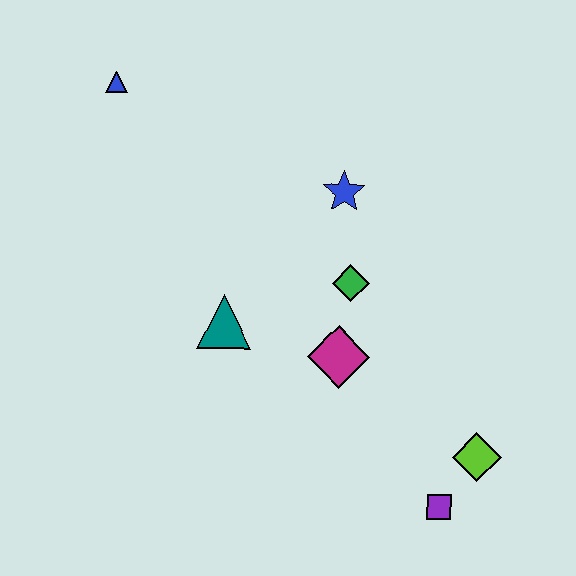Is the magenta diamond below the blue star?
Yes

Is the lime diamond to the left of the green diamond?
No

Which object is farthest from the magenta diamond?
The blue triangle is farthest from the magenta diamond.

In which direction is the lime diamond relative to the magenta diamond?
The lime diamond is to the right of the magenta diamond.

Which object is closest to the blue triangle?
The blue star is closest to the blue triangle.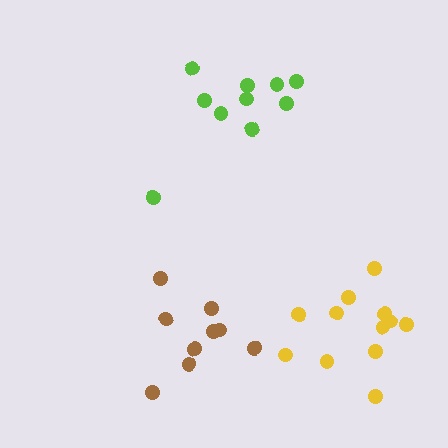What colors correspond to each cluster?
The clusters are colored: lime, yellow, brown.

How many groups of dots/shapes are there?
There are 3 groups.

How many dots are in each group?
Group 1: 10 dots, Group 2: 12 dots, Group 3: 9 dots (31 total).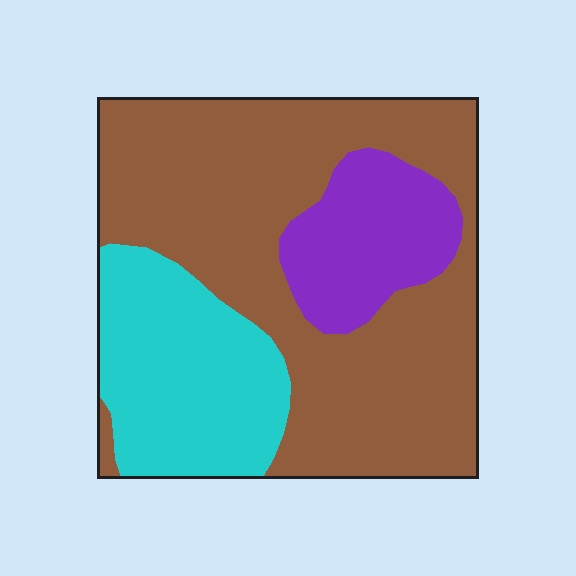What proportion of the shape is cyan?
Cyan covers 24% of the shape.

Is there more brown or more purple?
Brown.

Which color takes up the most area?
Brown, at roughly 60%.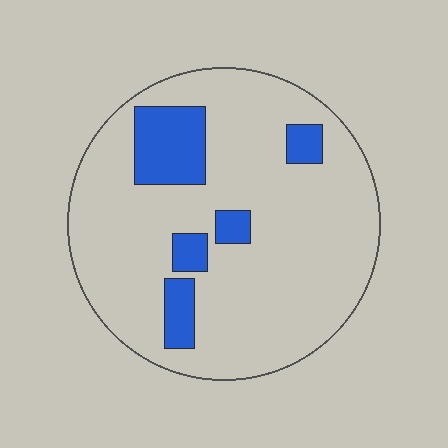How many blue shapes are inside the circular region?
5.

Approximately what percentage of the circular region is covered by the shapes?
Approximately 15%.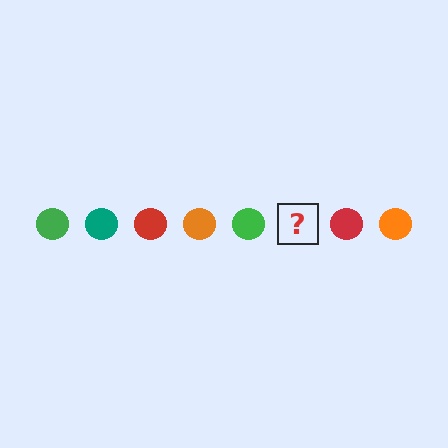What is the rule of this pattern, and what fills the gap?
The rule is that the pattern cycles through green, teal, red, orange circles. The gap should be filled with a teal circle.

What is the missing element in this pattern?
The missing element is a teal circle.